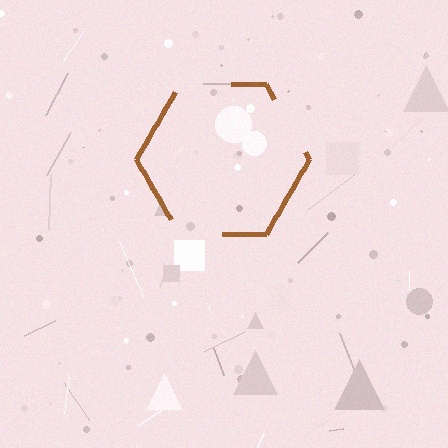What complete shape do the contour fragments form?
The contour fragments form a hexagon.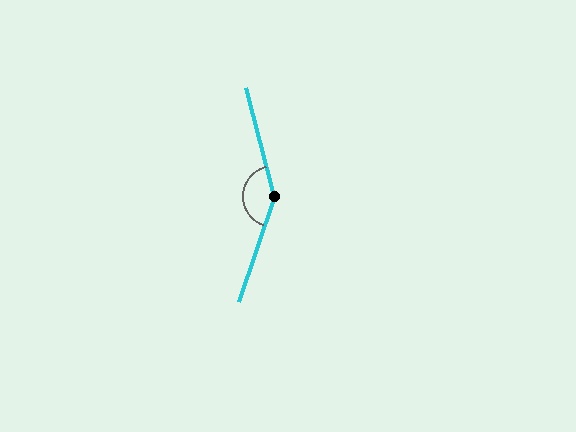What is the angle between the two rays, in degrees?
Approximately 147 degrees.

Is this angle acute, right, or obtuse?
It is obtuse.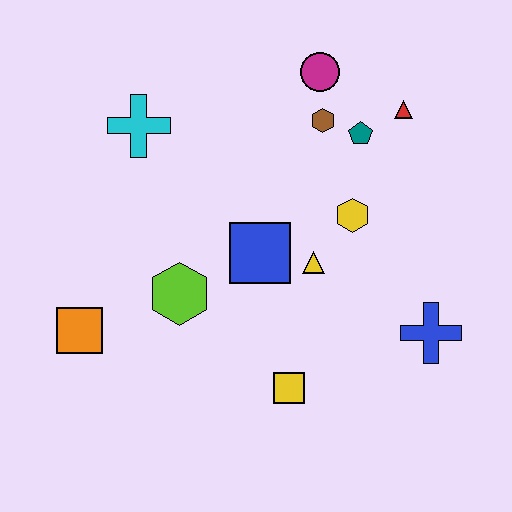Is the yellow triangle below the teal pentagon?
Yes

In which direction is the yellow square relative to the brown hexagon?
The yellow square is below the brown hexagon.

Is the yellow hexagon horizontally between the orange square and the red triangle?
Yes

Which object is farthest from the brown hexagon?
The orange square is farthest from the brown hexagon.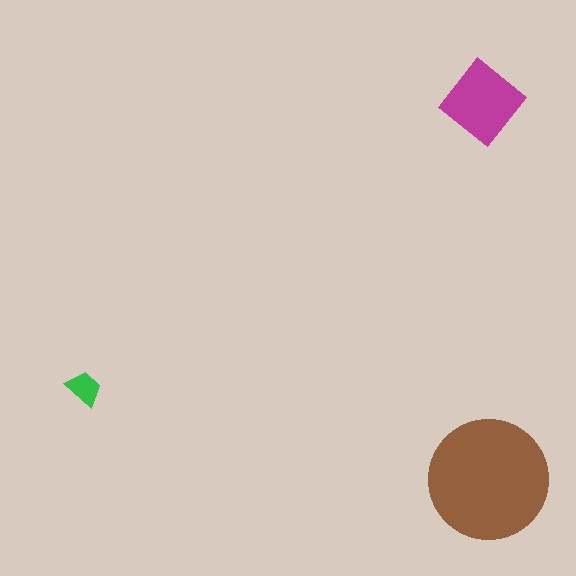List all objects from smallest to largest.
The green trapezoid, the magenta diamond, the brown circle.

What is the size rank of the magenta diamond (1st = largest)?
2nd.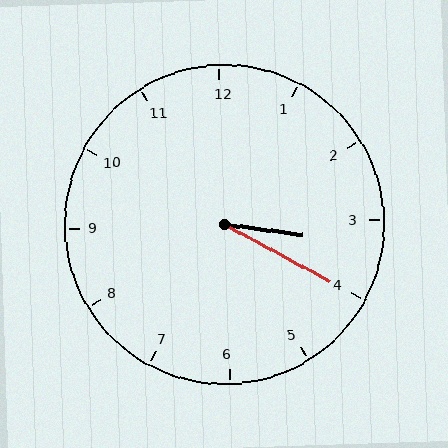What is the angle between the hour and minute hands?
Approximately 20 degrees.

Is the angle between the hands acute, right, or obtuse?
It is acute.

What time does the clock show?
3:20.